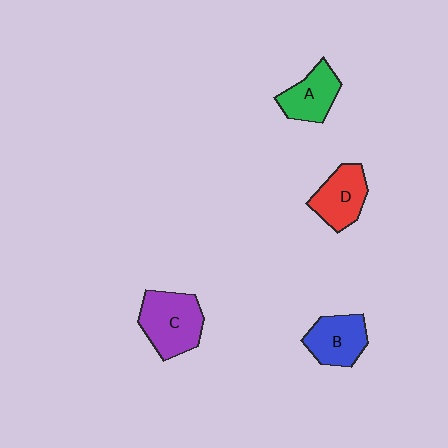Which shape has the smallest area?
Shape A (green).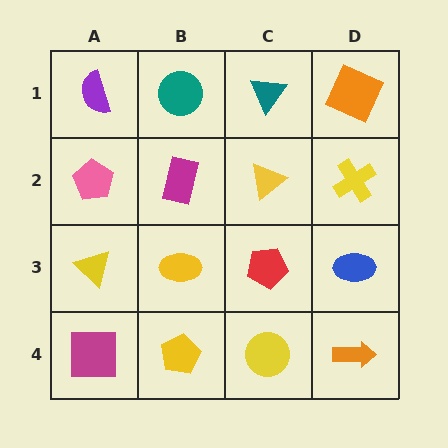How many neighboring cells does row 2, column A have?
3.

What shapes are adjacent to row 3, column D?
A yellow cross (row 2, column D), an orange arrow (row 4, column D), a red pentagon (row 3, column C).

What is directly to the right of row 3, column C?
A blue ellipse.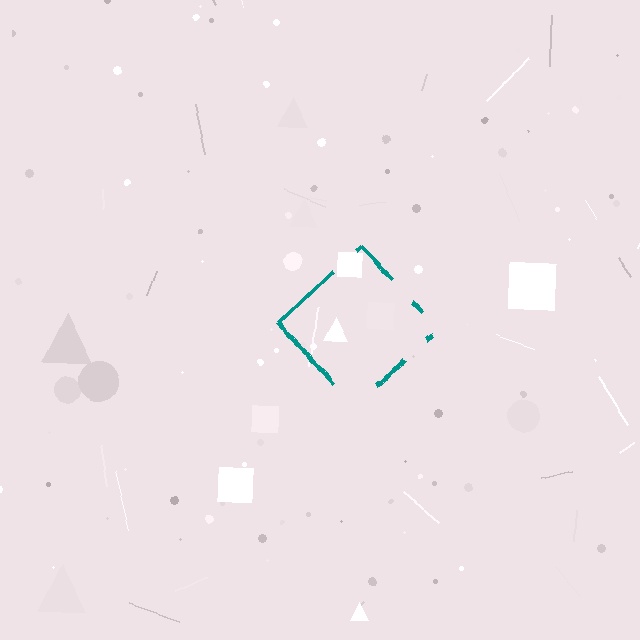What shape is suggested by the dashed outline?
The dashed outline suggests a diamond.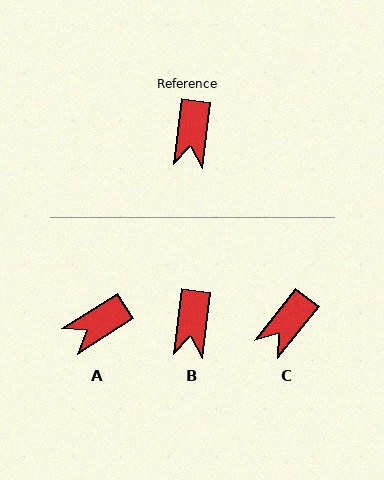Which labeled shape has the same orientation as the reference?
B.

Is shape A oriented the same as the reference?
No, it is off by about 51 degrees.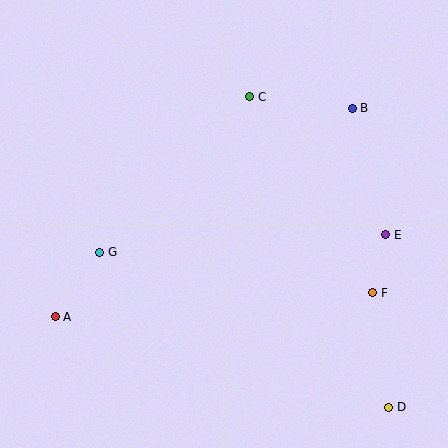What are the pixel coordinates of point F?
Point F is at (373, 293).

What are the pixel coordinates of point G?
Point G is at (100, 252).